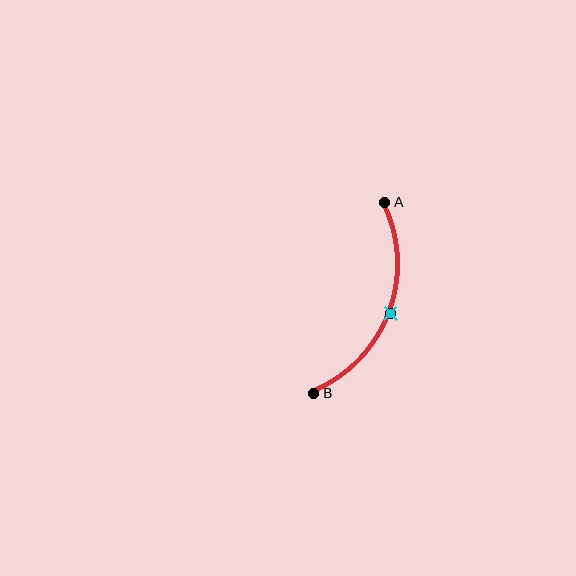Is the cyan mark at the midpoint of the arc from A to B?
Yes. The cyan mark lies on the arc at equal arc-length from both A and B — it is the arc midpoint.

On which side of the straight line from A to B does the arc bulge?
The arc bulges to the right of the straight line connecting A and B.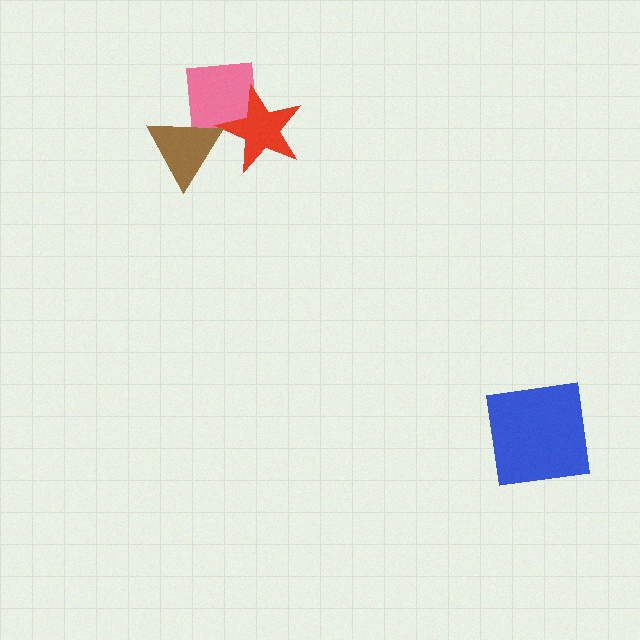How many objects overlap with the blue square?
0 objects overlap with the blue square.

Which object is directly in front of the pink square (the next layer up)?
The red star is directly in front of the pink square.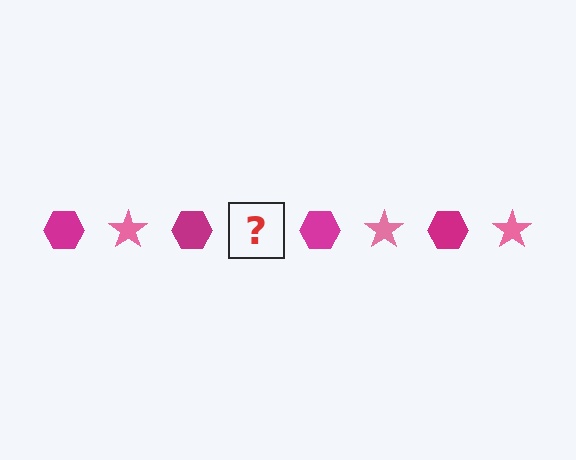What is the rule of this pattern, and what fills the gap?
The rule is that the pattern alternates between magenta hexagon and pink star. The gap should be filled with a pink star.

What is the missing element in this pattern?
The missing element is a pink star.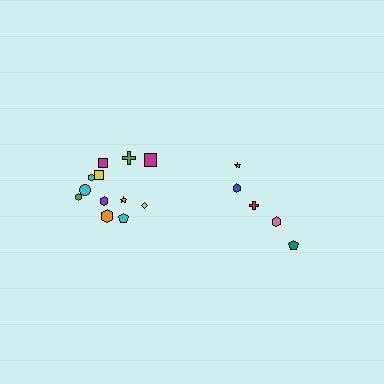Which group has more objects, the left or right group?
The left group.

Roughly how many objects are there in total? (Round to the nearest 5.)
Roughly 15 objects in total.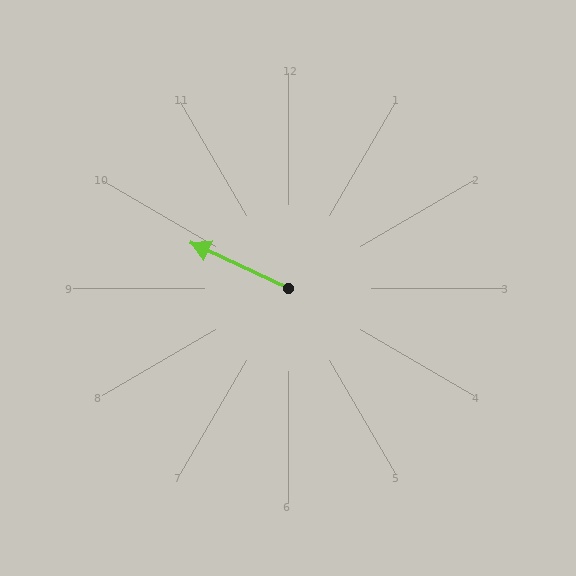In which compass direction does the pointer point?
Northwest.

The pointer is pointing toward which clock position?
Roughly 10 o'clock.